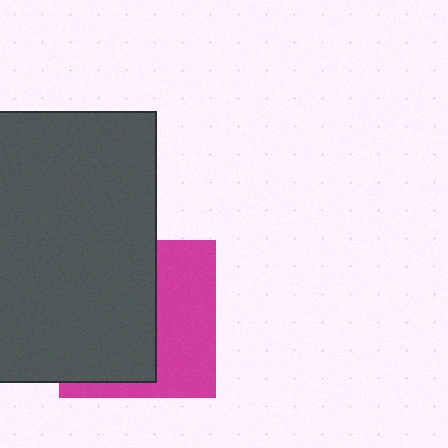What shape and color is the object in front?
The object in front is a dark gray rectangle.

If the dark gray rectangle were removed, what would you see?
You would see the complete magenta square.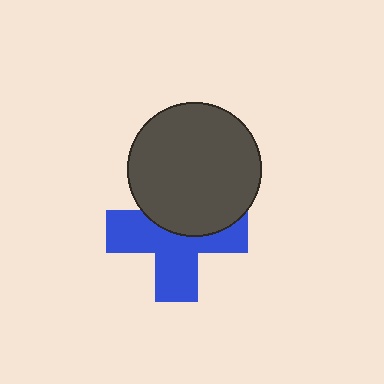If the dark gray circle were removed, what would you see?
You would see the complete blue cross.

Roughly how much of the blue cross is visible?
About half of it is visible (roughly 59%).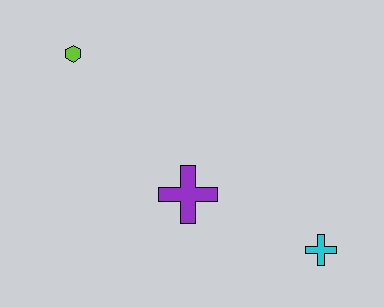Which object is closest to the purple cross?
The cyan cross is closest to the purple cross.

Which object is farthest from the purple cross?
The lime hexagon is farthest from the purple cross.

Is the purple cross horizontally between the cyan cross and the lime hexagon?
Yes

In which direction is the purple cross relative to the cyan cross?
The purple cross is to the left of the cyan cross.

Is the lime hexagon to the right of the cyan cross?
No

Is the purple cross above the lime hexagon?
No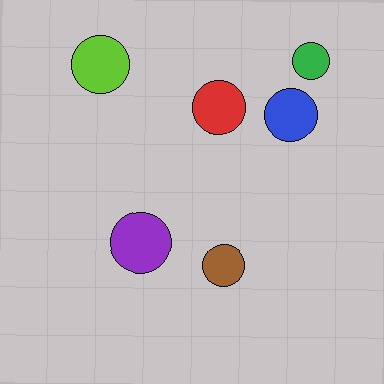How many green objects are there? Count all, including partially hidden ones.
There is 1 green object.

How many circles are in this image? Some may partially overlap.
There are 6 circles.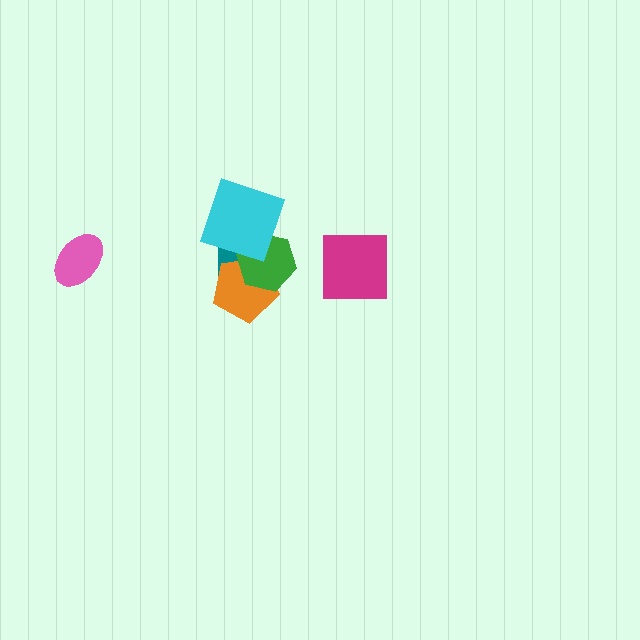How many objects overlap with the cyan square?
2 objects overlap with the cyan square.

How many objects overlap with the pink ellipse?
0 objects overlap with the pink ellipse.